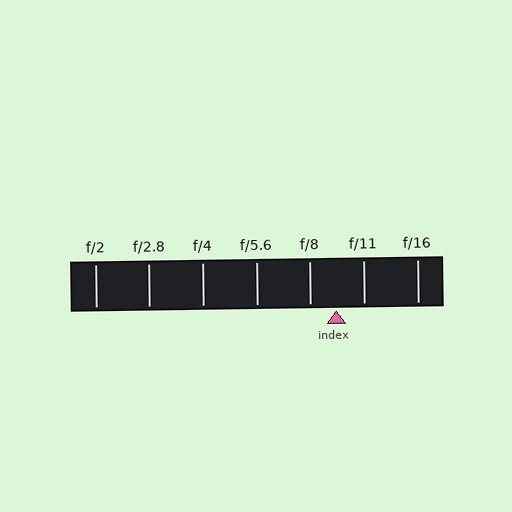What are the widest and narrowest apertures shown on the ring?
The widest aperture shown is f/2 and the narrowest is f/16.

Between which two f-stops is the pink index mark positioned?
The index mark is between f/8 and f/11.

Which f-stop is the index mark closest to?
The index mark is closest to f/8.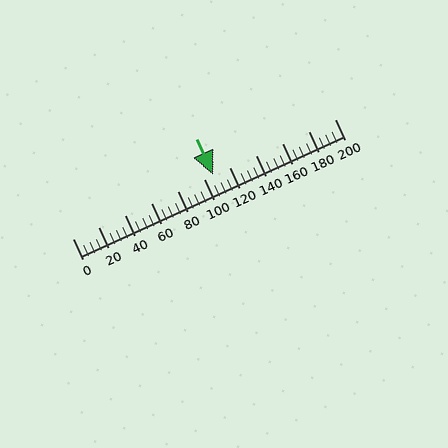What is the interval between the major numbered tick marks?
The major tick marks are spaced 20 units apart.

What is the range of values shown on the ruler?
The ruler shows values from 0 to 200.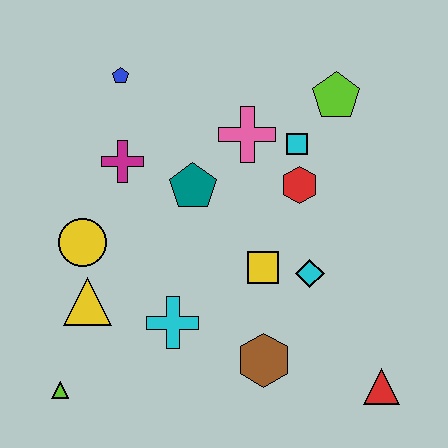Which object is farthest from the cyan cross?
The lime pentagon is farthest from the cyan cross.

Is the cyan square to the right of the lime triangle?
Yes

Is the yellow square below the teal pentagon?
Yes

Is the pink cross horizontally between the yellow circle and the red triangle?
Yes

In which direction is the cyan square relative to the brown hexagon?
The cyan square is above the brown hexagon.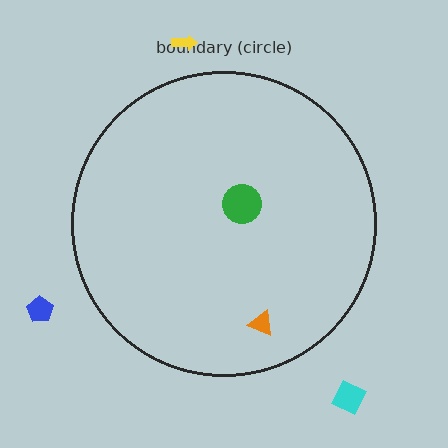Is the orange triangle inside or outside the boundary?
Inside.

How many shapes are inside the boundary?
2 inside, 3 outside.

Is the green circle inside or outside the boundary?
Inside.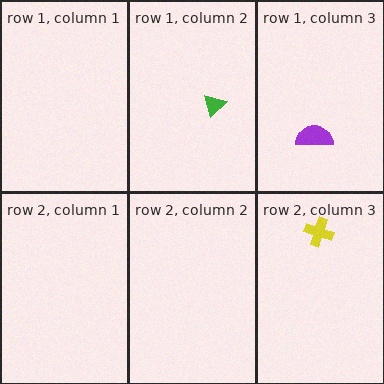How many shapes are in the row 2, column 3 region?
1.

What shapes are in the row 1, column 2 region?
The green triangle.